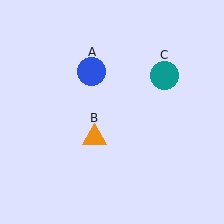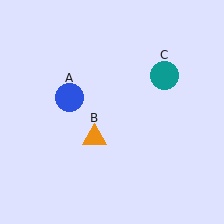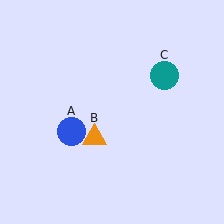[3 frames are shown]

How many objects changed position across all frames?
1 object changed position: blue circle (object A).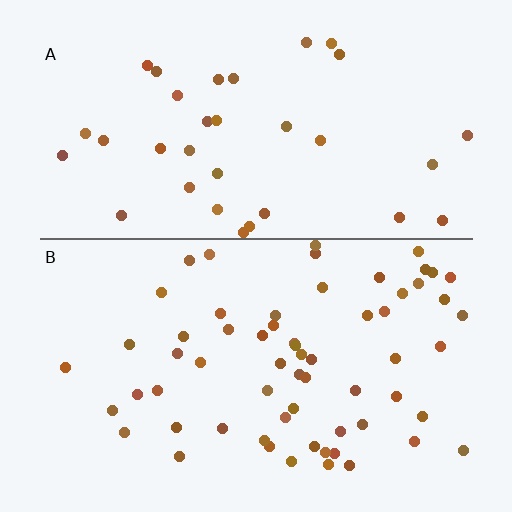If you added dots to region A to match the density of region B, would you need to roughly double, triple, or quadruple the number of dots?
Approximately double.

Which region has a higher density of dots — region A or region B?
B (the bottom).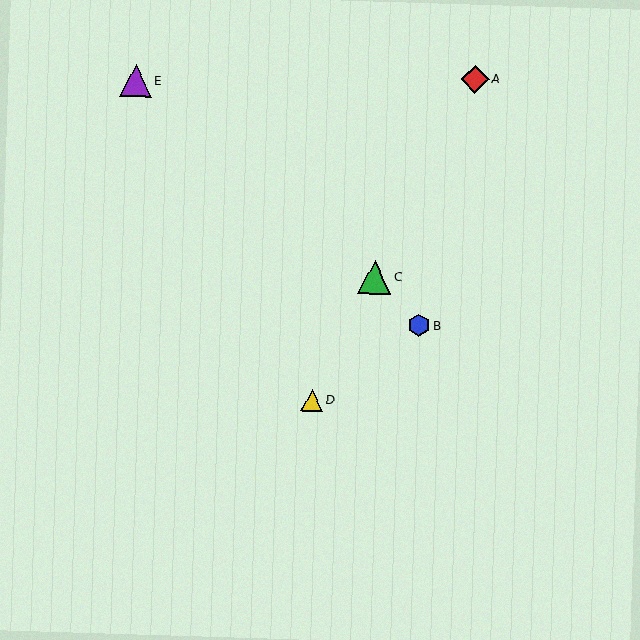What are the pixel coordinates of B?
Object B is at (419, 325).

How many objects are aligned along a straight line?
3 objects (A, C, D) are aligned along a straight line.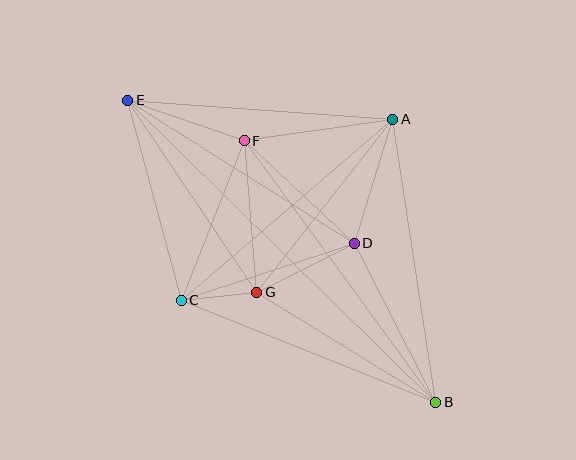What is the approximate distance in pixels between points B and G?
The distance between B and G is approximately 210 pixels.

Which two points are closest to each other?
Points C and G are closest to each other.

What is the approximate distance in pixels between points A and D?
The distance between A and D is approximately 130 pixels.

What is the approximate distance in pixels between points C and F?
The distance between C and F is approximately 171 pixels.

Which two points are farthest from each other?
Points B and E are farthest from each other.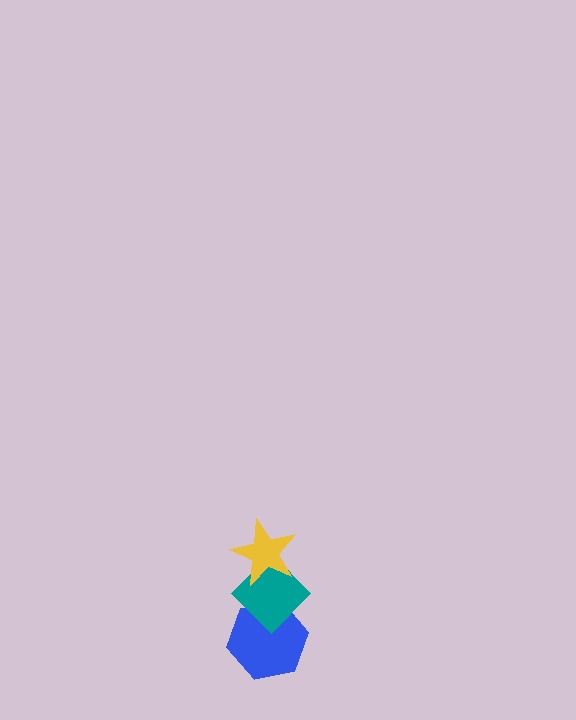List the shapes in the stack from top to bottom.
From top to bottom: the yellow star, the teal diamond, the blue hexagon.